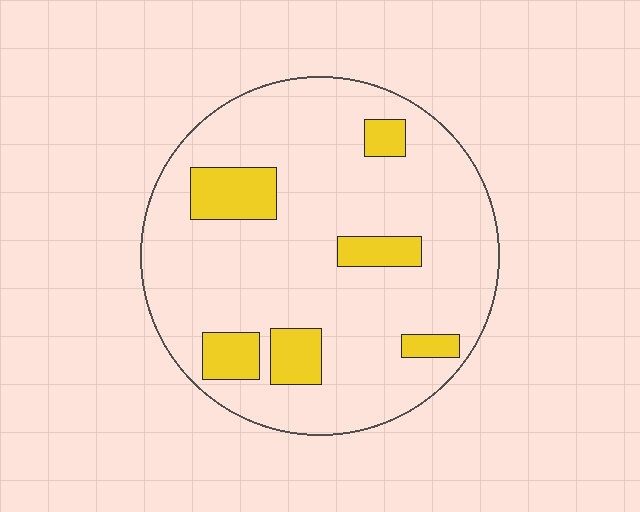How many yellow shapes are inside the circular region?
6.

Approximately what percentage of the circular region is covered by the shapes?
Approximately 15%.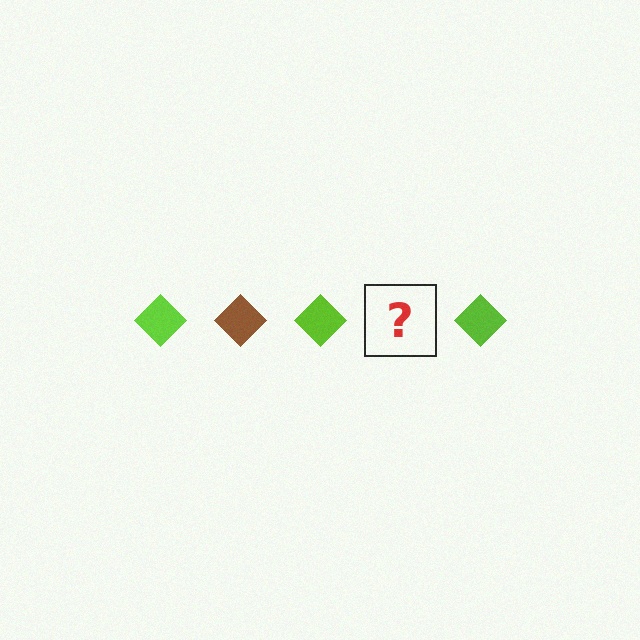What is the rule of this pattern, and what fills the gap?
The rule is that the pattern cycles through lime, brown diamonds. The gap should be filled with a brown diamond.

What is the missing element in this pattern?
The missing element is a brown diamond.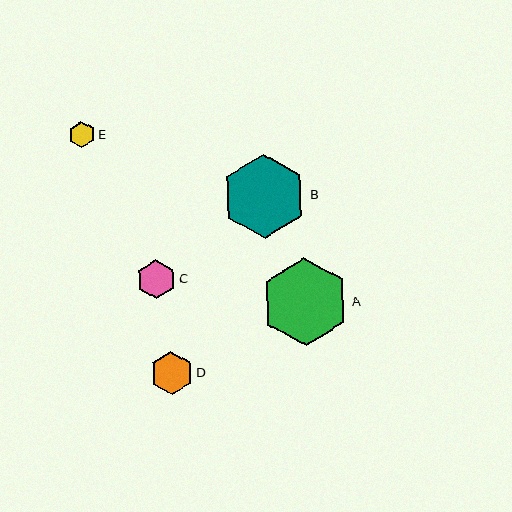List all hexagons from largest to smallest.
From largest to smallest: A, B, D, C, E.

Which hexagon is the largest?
Hexagon A is the largest with a size of approximately 88 pixels.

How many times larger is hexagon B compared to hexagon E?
Hexagon B is approximately 3.2 times the size of hexagon E.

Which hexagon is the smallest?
Hexagon E is the smallest with a size of approximately 26 pixels.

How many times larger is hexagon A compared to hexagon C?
Hexagon A is approximately 2.3 times the size of hexagon C.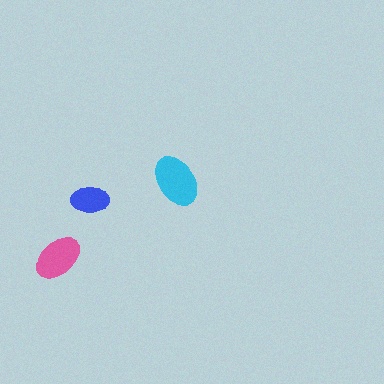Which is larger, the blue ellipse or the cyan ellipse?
The cyan one.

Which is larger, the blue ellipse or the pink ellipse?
The pink one.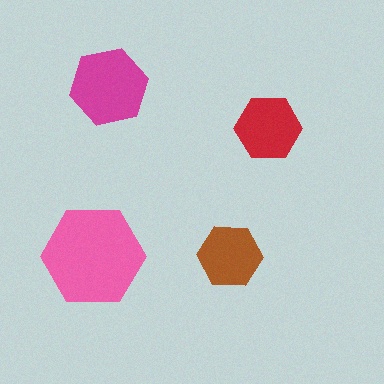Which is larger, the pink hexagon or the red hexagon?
The pink one.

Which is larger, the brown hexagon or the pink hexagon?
The pink one.